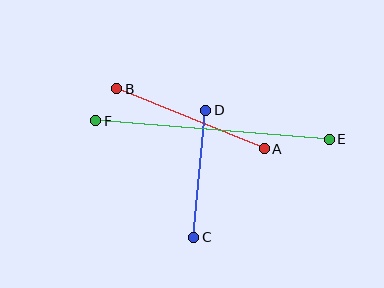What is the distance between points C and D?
The distance is approximately 128 pixels.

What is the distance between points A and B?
The distance is approximately 159 pixels.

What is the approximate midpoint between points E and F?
The midpoint is at approximately (213, 130) pixels.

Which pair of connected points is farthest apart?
Points E and F are farthest apart.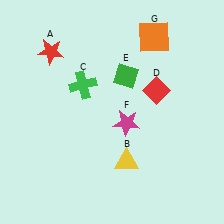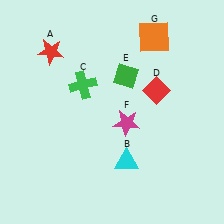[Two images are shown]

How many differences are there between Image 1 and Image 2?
There is 1 difference between the two images.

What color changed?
The triangle (B) changed from yellow in Image 1 to cyan in Image 2.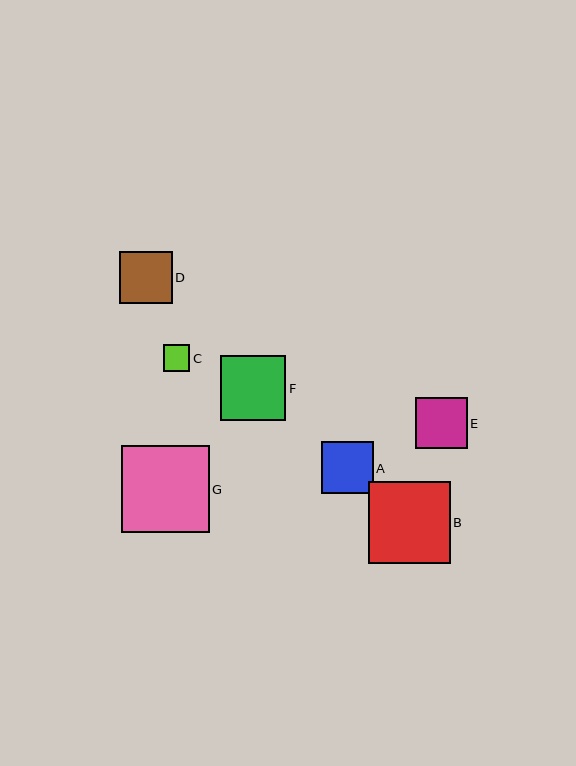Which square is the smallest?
Square C is the smallest with a size of approximately 26 pixels.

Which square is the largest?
Square G is the largest with a size of approximately 87 pixels.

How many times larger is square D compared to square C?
Square D is approximately 2.0 times the size of square C.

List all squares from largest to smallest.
From largest to smallest: G, B, F, D, A, E, C.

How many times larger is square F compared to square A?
Square F is approximately 1.3 times the size of square A.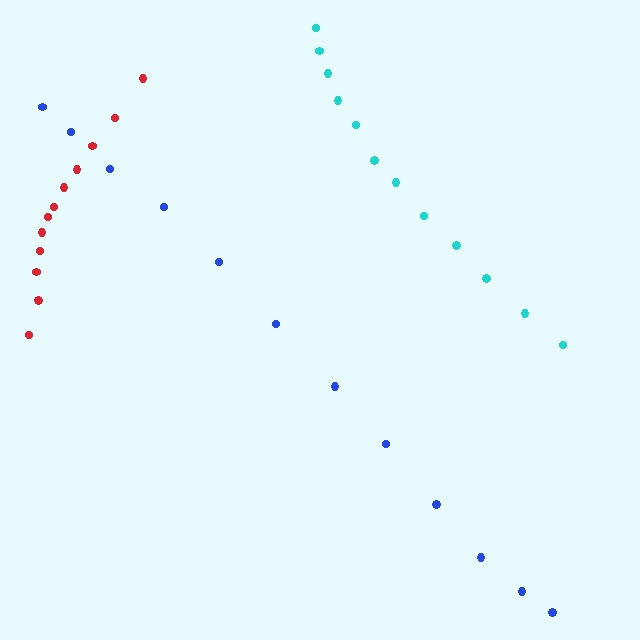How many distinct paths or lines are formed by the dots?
There are 3 distinct paths.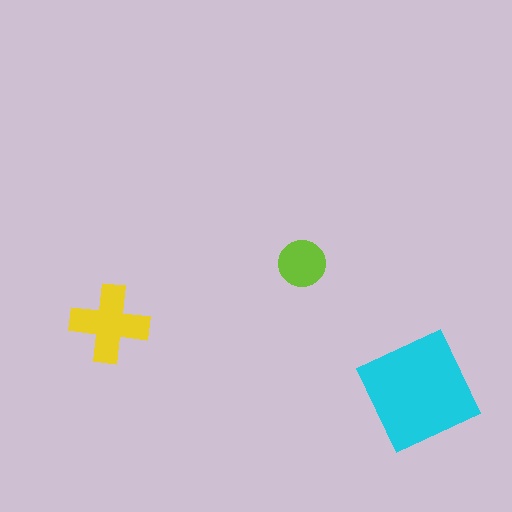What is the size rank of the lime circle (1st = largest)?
3rd.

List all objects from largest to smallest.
The cyan square, the yellow cross, the lime circle.